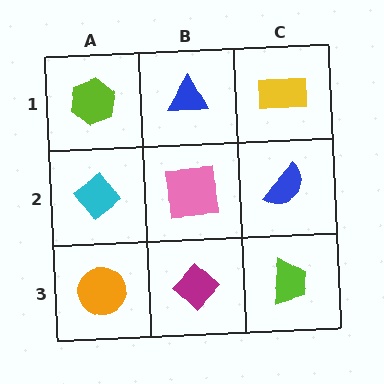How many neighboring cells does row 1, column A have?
2.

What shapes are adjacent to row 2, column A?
A lime hexagon (row 1, column A), an orange circle (row 3, column A), a pink square (row 2, column B).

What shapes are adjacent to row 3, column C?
A blue semicircle (row 2, column C), a magenta diamond (row 3, column B).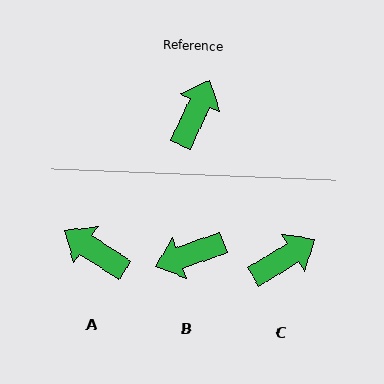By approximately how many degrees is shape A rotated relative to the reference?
Approximately 81 degrees counter-clockwise.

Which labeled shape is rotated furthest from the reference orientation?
B, about 134 degrees away.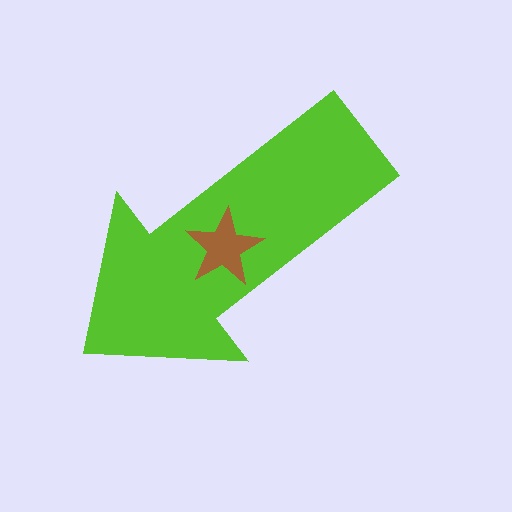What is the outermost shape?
The lime arrow.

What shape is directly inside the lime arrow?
The brown star.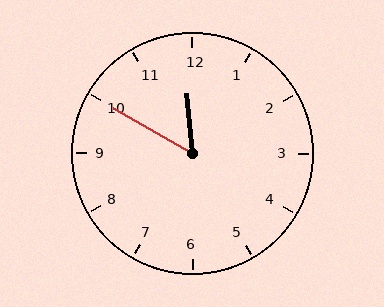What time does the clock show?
11:50.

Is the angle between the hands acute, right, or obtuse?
It is acute.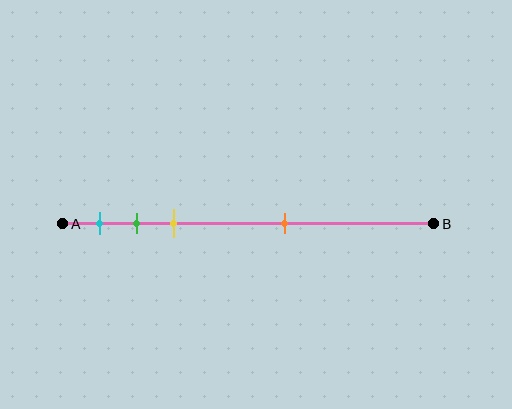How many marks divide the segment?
There are 4 marks dividing the segment.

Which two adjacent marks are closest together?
The green and yellow marks are the closest adjacent pair.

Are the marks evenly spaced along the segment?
No, the marks are not evenly spaced.